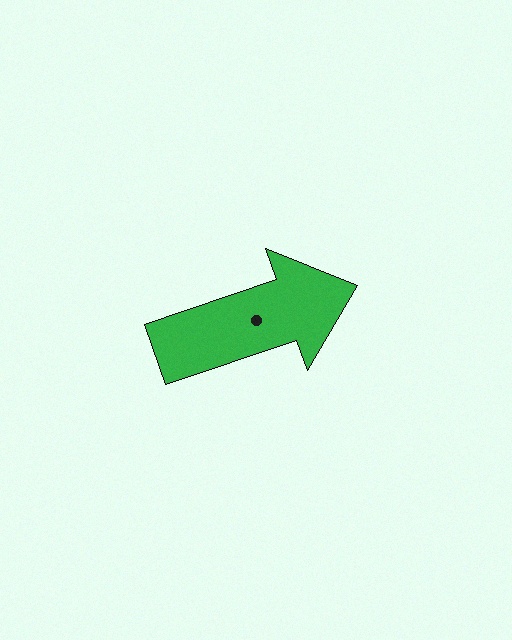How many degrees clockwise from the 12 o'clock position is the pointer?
Approximately 71 degrees.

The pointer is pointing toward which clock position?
Roughly 2 o'clock.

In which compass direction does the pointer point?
East.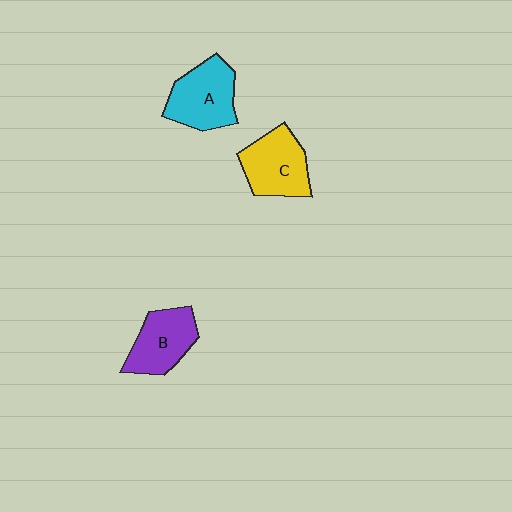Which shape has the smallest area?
Shape B (purple).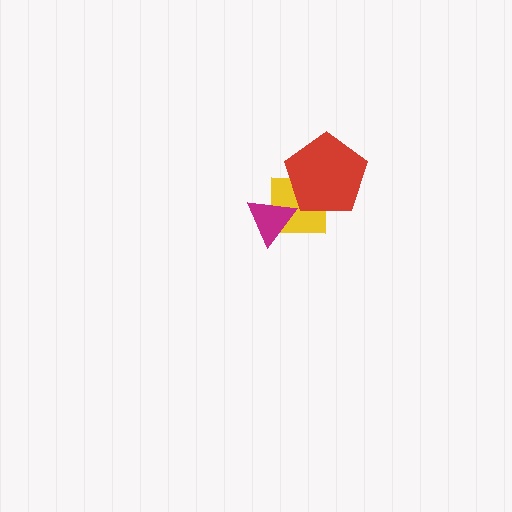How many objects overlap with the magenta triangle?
1 object overlaps with the magenta triangle.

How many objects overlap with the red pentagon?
1 object overlaps with the red pentagon.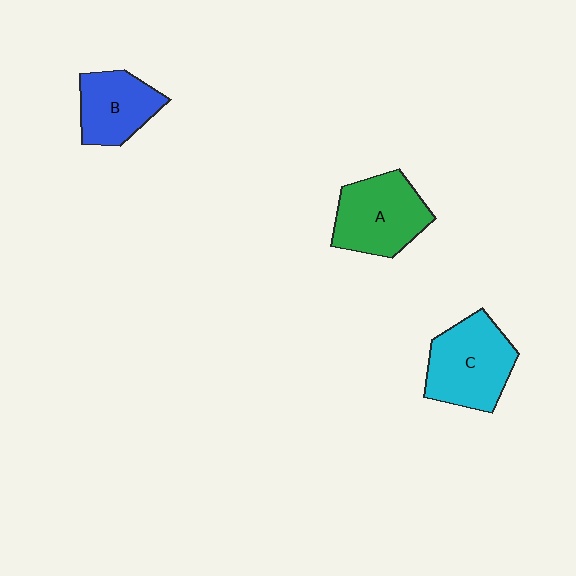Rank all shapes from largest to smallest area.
From largest to smallest: C (cyan), A (green), B (blue).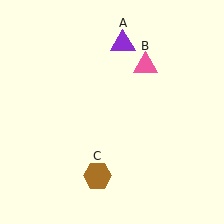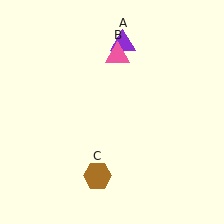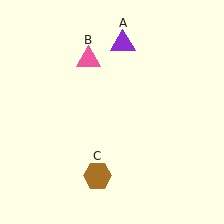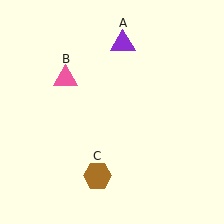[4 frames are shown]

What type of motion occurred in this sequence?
The pink triangle (object B) rotated counterclockwise around the center of the scene.